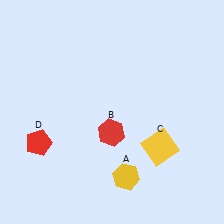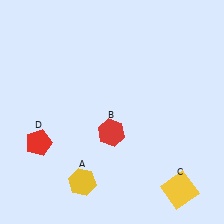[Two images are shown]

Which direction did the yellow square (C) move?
The yellow square (C) moved down.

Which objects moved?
The objects that moved are: the yellow hexagon (A), the yellow square (C).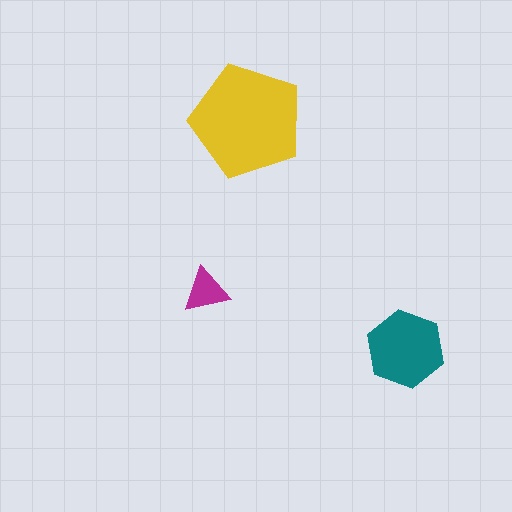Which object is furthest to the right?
The teal hexagon is rightmost.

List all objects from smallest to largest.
The magenta triangle, the teal hexagon, the yellow pentagon.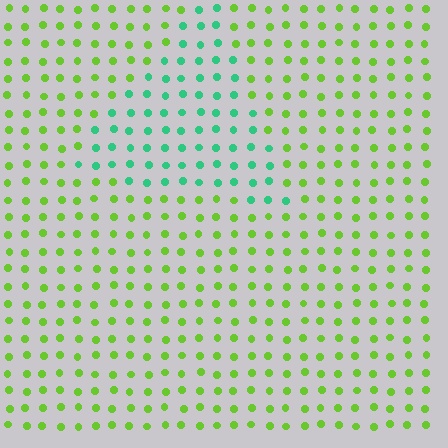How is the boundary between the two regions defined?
The boundary is defined purely by a slight shift in hue (about 55 degrees). Spacing, size, and orientation are identical on both sides.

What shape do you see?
I see a triangle.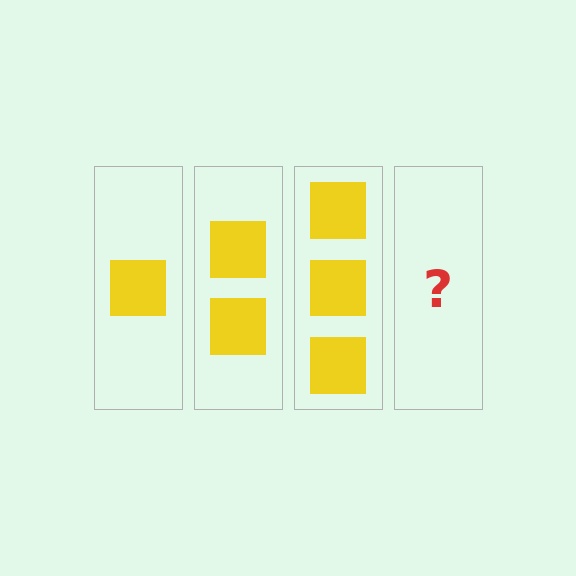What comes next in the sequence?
The next element should be 4 squares.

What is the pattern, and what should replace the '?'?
The pattern is that each step adds one more square. The '?' should be 4 squares.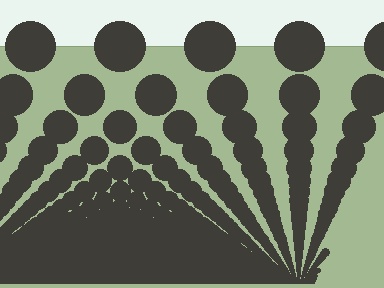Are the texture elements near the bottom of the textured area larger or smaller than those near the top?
Smaller. The gradient is inverted — elements near the bottom are smaller and denser.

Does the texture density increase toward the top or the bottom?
Density increases toward the bottom.